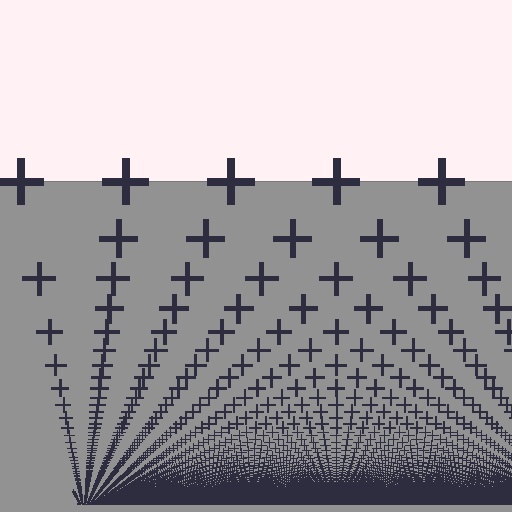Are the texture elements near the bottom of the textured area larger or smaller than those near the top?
Smaller. The gradient is inverted — elements near the bottom are smaller and denser.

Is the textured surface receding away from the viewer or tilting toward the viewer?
The surface appears to tilt toward the viewer. Texture elements get larger and sparser toward the top.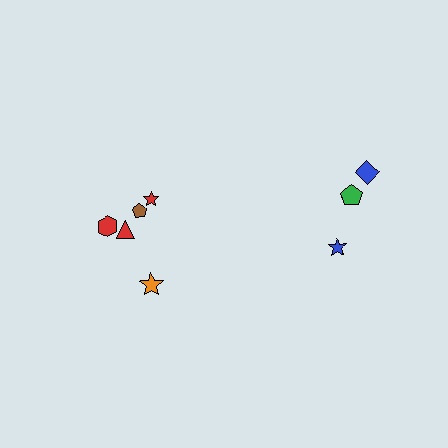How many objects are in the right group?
There are 3 objects.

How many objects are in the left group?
There are 5 objects.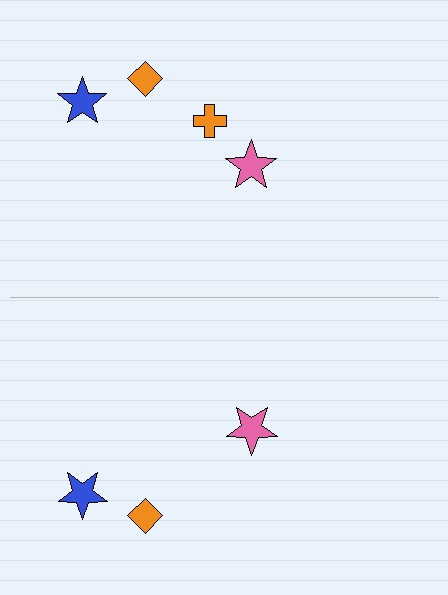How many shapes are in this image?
There are 7 shapes in this image.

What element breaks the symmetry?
A orange cross is missing from the bottom side.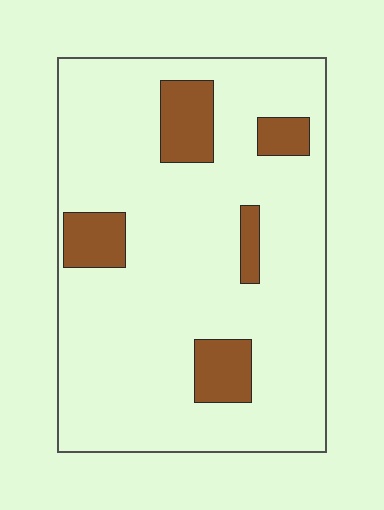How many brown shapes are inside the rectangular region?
5.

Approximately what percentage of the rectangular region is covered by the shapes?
Approximately 15%.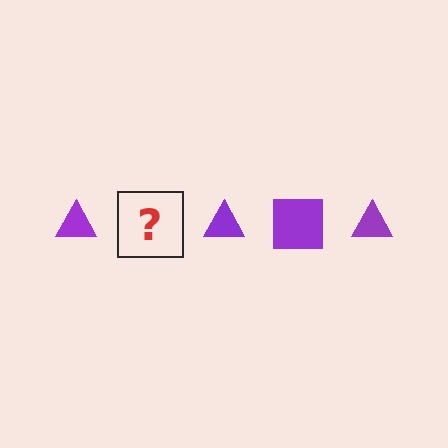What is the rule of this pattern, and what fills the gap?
The rule is that the pattern cycles through triangle, square shapes in purple. The gap should be filled with a purple square.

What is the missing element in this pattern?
The missing element is a purple square.